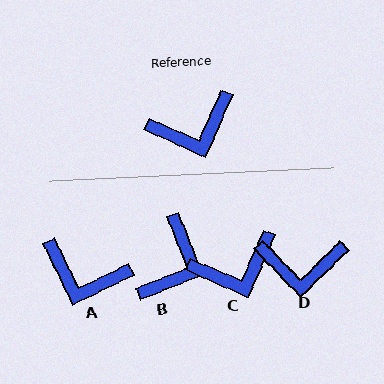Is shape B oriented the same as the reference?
No, it is off by about 45 degrees.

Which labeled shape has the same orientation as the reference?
C.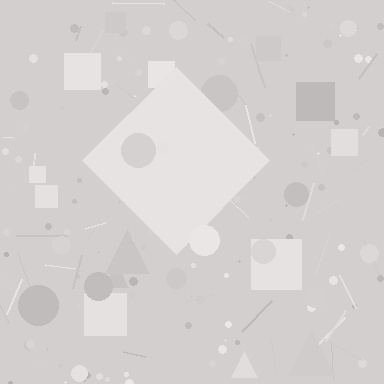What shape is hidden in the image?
A diamond is hidden in the image.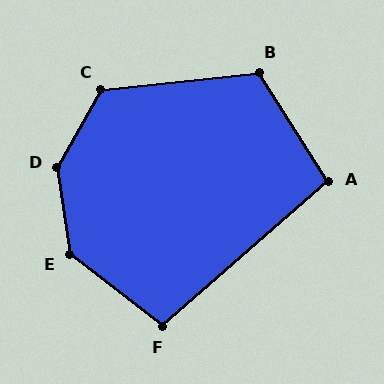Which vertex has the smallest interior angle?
A, at approximately 98 degrees.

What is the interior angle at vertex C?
Approximately 126 degrees (obtuse).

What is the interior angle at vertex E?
Approximately 136 degrees (obtuse).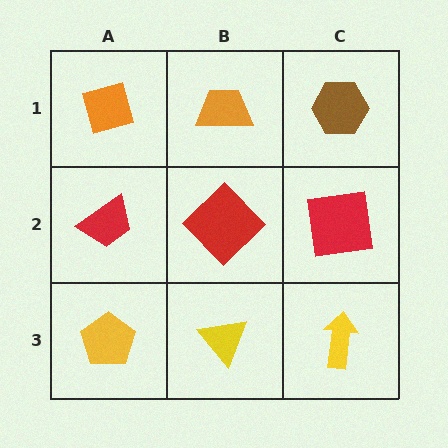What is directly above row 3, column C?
A red square.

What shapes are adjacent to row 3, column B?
A red diamond (row 2, column B), a yellow pentagon (row 3, column A), a yellow arrow (row 3, column C).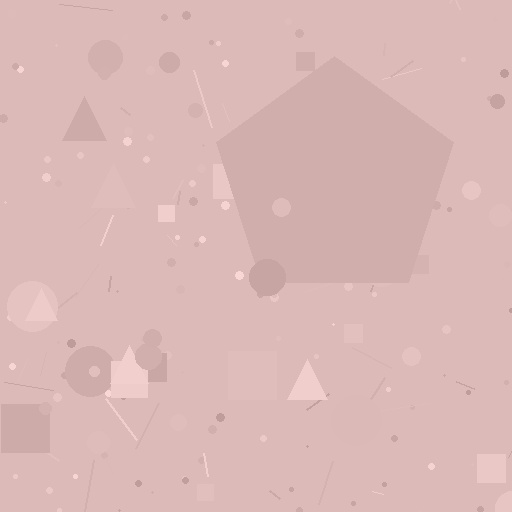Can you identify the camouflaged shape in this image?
The camouflaged shape is a pentagon.